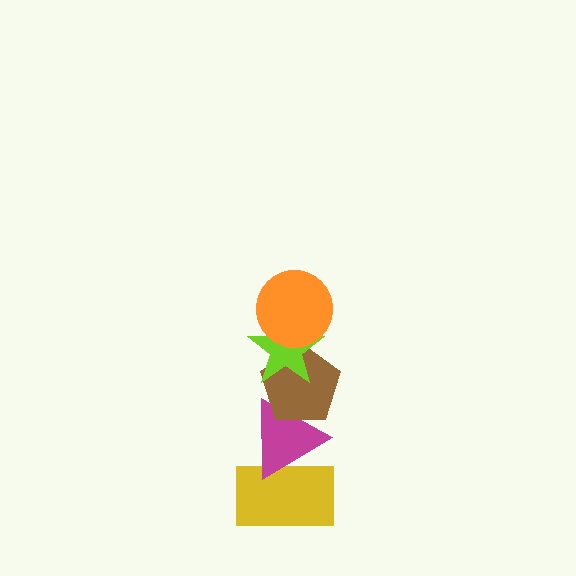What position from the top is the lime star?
The lime star is 2nd from the top.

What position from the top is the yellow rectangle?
The yellow rectangle is 5th from the top.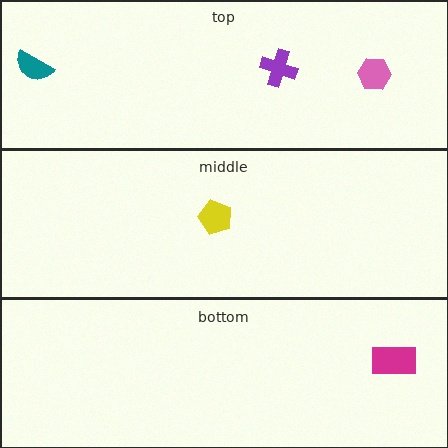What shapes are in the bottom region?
The magenta rectangle.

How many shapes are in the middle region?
1.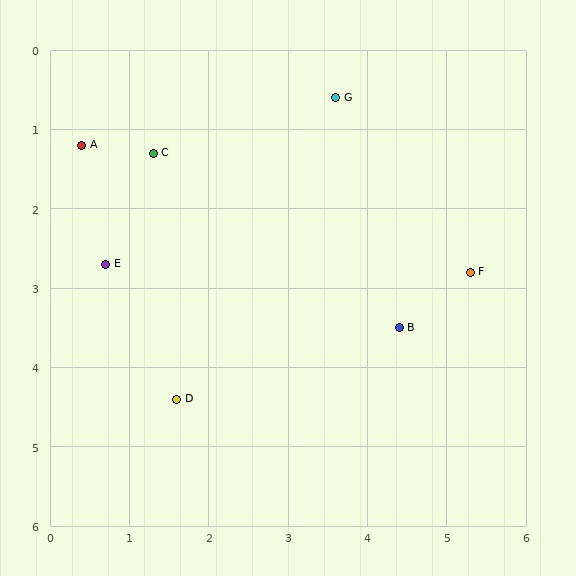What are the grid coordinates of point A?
Point A is at approximately (0.4, 1.2).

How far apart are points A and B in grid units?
Points A and B are about 4.6 grid units apart.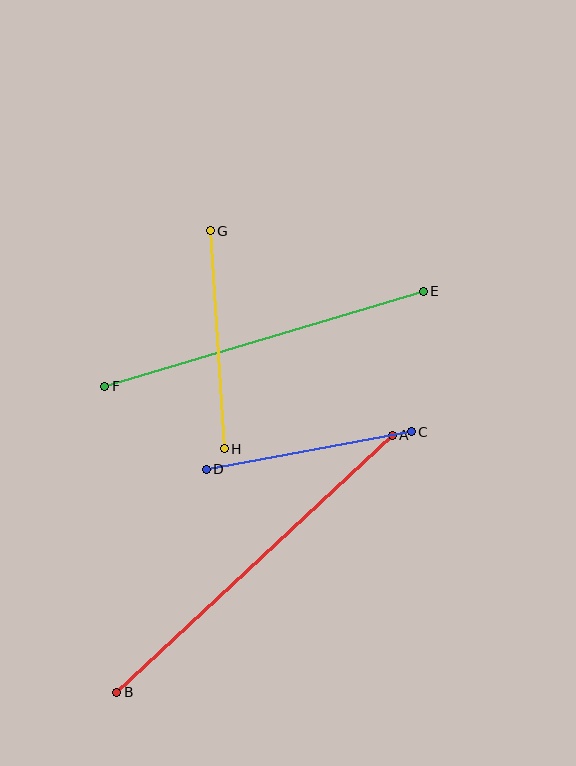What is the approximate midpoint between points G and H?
The midpoint is at approximately (217, 340) pixels.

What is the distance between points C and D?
The distance is approximately 208 pixels.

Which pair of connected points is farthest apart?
Points A and B are farthest apart.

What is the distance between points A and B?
The distance is approximately 377 pixels.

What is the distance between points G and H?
The distance is approximately 219 pixels.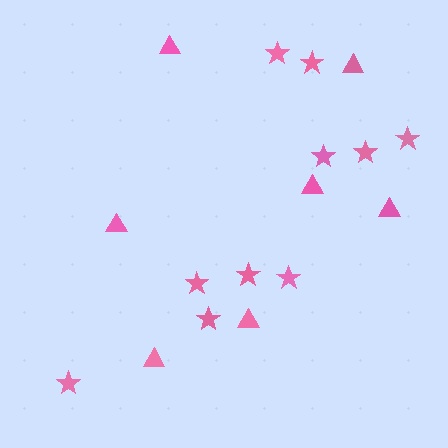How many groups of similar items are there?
There are 2 groups: one group of triangles (7) and one group of stars (10).